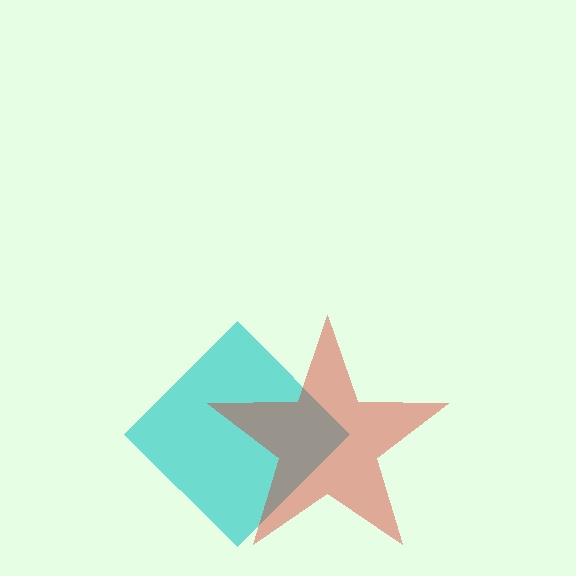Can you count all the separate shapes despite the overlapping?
Yes, there are 2 separate shapes.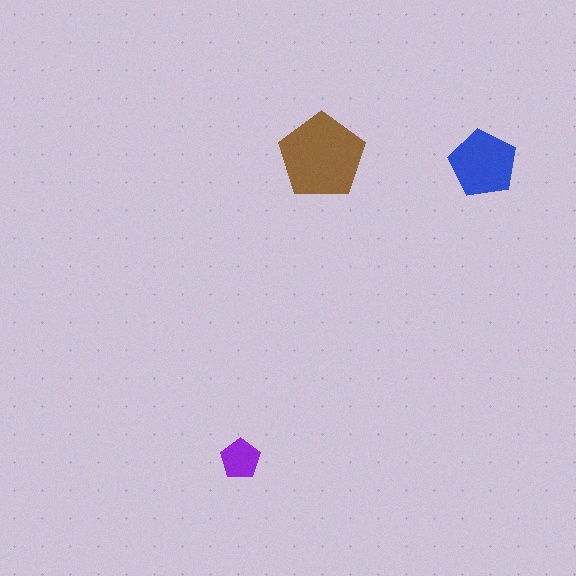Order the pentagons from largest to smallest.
the brown one, the blue one, the purple one.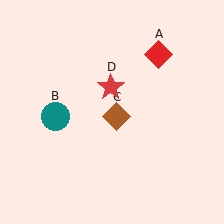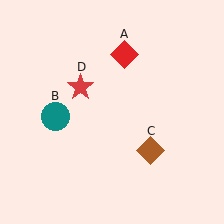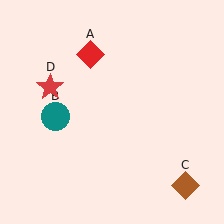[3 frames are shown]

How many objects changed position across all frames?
3 objects changed position: red diamond (object A), brown diamond (object C), red star (object D).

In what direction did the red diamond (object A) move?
The red diamond (object A) moved left.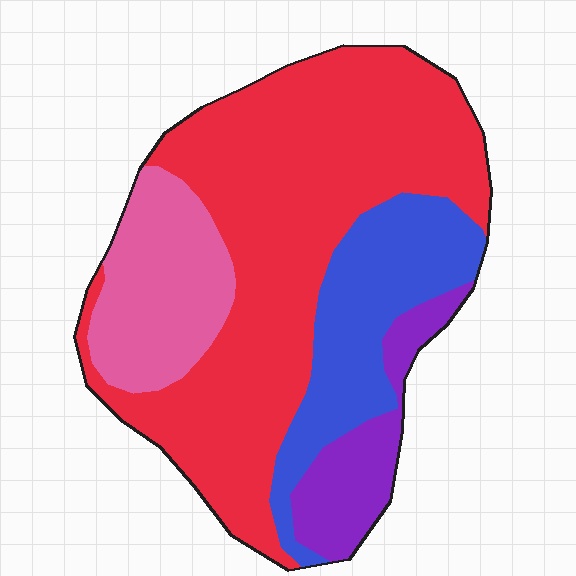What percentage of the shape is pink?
Pink covers around 15% of the shape.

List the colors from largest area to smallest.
From largest to smallest: red, blue, pink, purple.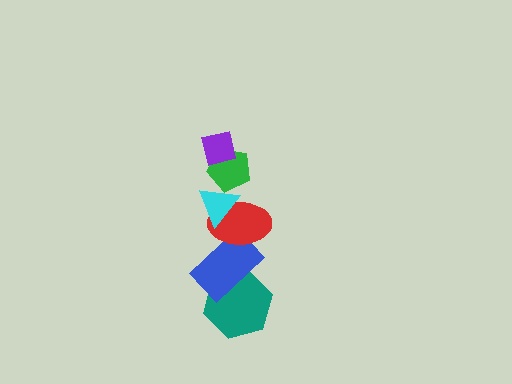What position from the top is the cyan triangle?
The cyan triangle is 3rd from the top.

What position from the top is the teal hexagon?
The teal hexagon is 6th from the top.